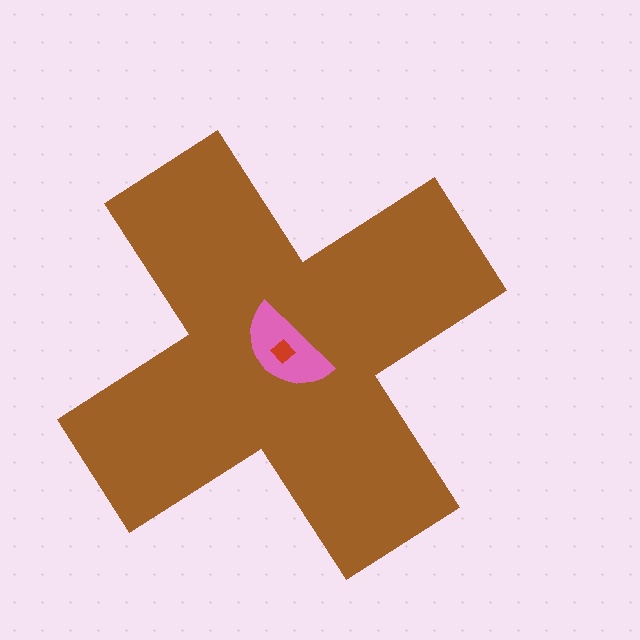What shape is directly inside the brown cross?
The pink semicircle.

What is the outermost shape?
The brown cross.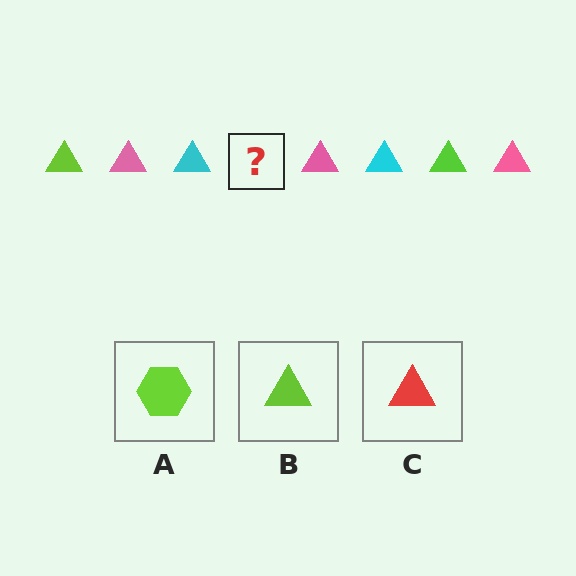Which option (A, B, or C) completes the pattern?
B.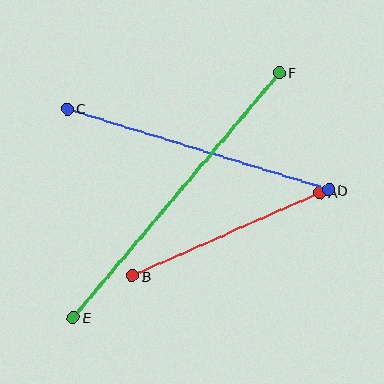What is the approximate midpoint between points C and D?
The midpoint is at approximately (198, 149) pixels.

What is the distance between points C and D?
The distance is approximately 274 pixels.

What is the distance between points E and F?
The distance is approximately 320 pixels.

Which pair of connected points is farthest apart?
Points E and F are farthest apart.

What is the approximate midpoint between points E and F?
The midpoint is at approximately (176, 195) pixels.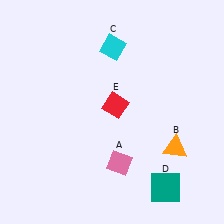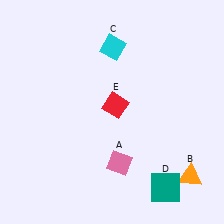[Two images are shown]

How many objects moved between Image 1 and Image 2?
1 object moved between the two images.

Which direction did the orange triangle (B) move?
The orange triangle (B) moved down.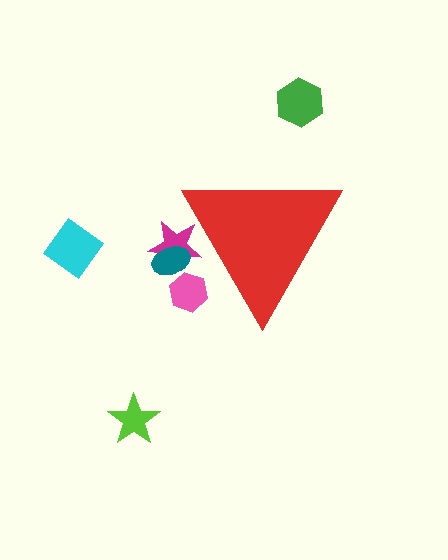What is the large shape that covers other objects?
A red triangle.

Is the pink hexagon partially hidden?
Yes, the pink hexagon is partially hidden behind the red triangle.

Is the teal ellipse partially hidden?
Yes, the teal ellipse is partially hidden behind the red triangle.